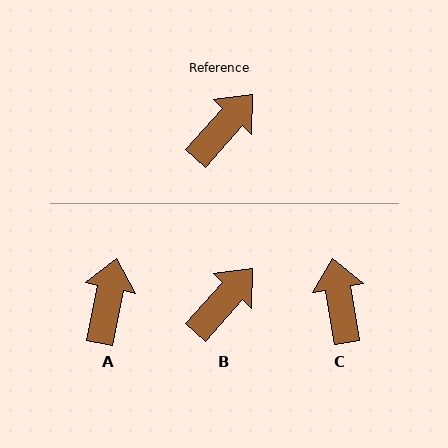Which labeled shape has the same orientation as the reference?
B.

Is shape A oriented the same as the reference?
No, it is off by about 30 degrees.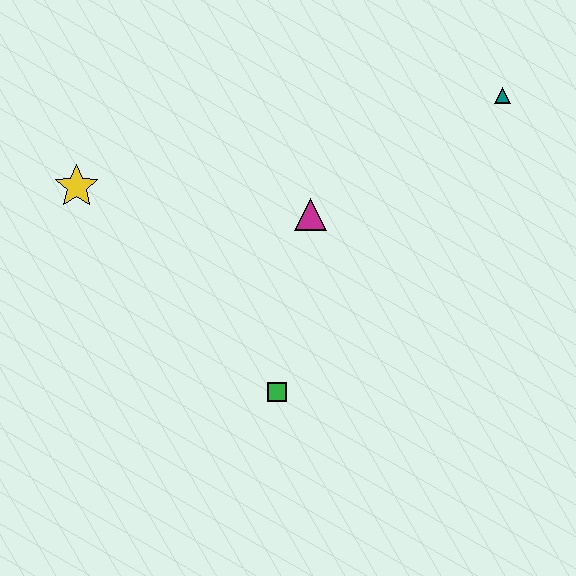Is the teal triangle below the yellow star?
No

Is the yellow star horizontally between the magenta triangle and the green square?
No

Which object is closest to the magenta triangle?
The green square is closest to the magenta triangle.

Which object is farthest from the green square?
The teal triangle is farthest from the green square.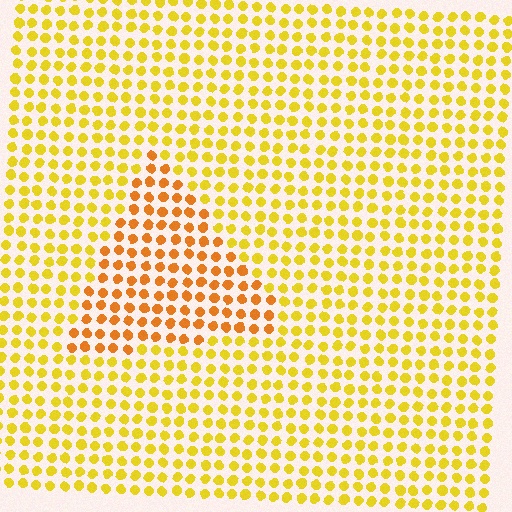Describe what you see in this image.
The image is filled with small yellow elements in a uniform arrangement. A triangle-shaped region is visible where the elements are tinted to a slightly different hue, forming a subtle color boundary.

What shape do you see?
I see a triangle.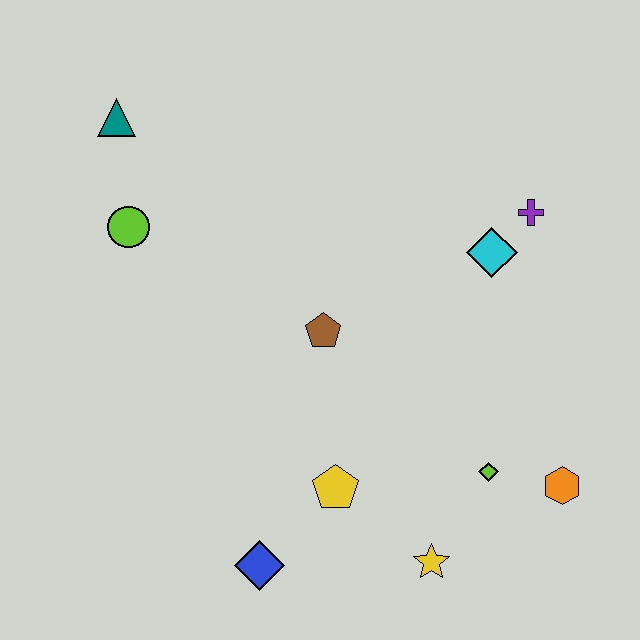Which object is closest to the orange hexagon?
The lime diamond is closest to the orange hexagon.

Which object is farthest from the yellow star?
The teal triangle is farthest from the yellow star.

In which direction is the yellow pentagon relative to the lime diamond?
The yellow pentagon is to the left of the lime diamond.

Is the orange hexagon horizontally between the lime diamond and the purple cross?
No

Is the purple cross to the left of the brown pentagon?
No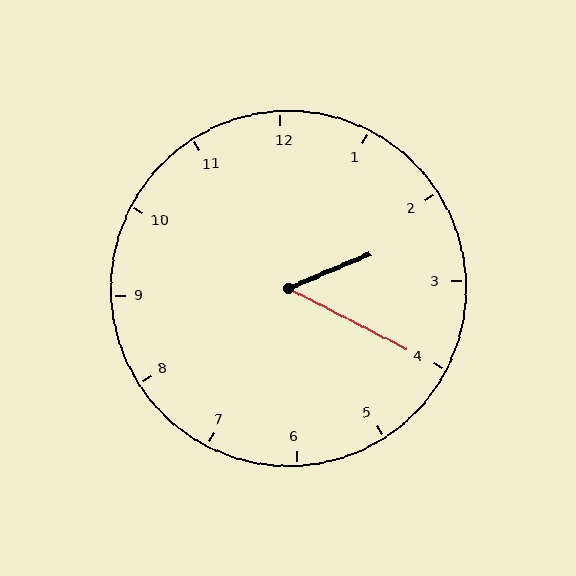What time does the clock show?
2:20.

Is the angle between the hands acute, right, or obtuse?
It is acute.